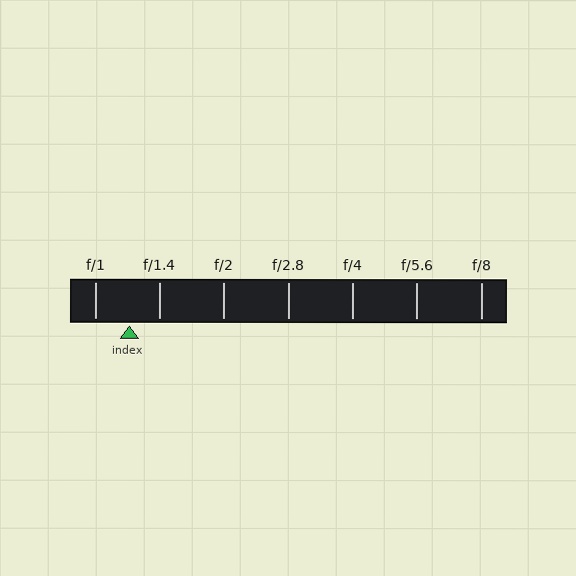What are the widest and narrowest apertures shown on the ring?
The widest aperture shown is f/1 and the narrowest is f/8.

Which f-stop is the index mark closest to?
The index mark is closest to f/1.4.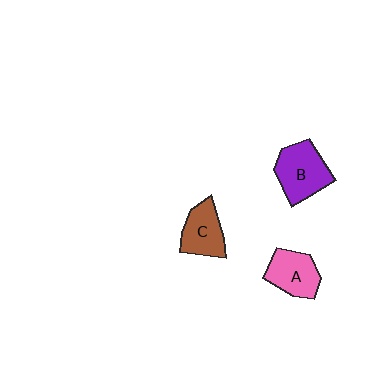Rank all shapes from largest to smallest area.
From largest to smallest: B (purple), A (pink), C (brown).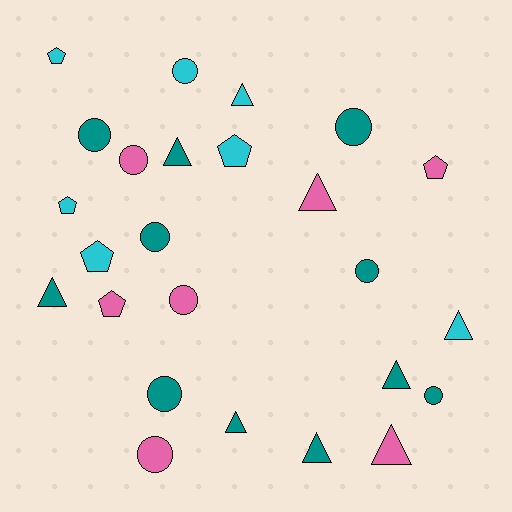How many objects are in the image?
There are 25 objects.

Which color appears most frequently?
Teal, with 11 objects.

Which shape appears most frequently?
Circle, with 10 objects.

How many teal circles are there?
There are 6 teal circles.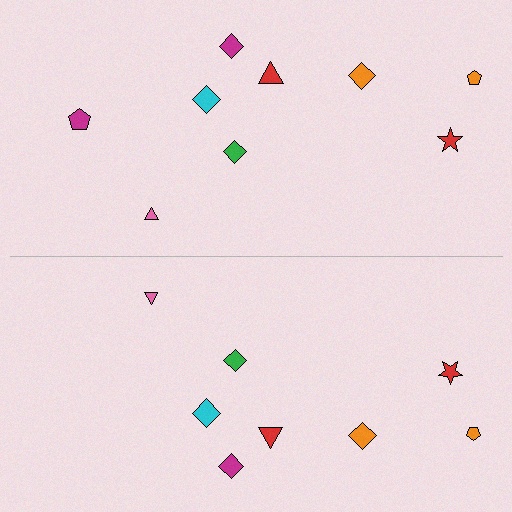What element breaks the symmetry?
A magenta pentagon is missing from the bottom side.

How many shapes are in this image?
There are 17 shapes in this image.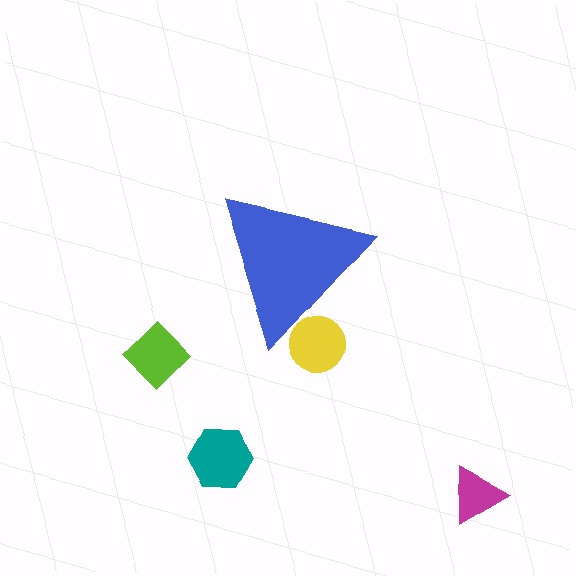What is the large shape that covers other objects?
A blue triangle.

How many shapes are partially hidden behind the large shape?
1 shape is partially hidden.